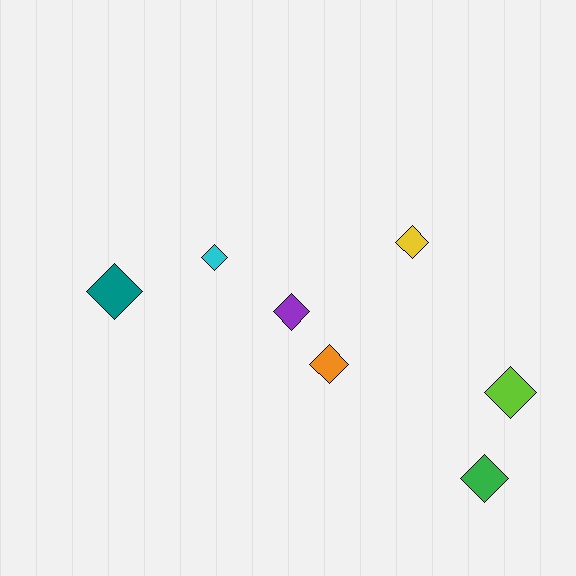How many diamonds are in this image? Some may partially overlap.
There are 7 diamonds.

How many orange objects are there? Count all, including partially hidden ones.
There is 1 orange object.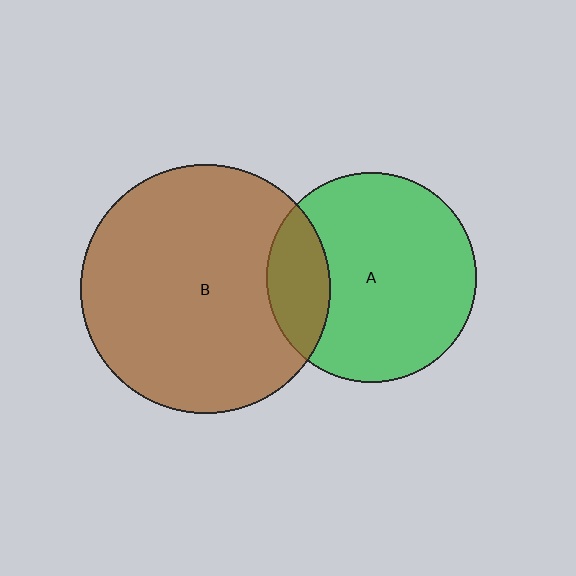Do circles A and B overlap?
Yes.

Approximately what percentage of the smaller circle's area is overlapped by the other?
Approximately 20%.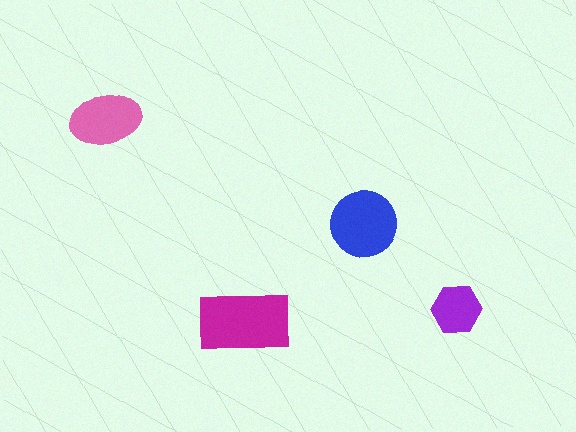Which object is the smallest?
The purple hexagon.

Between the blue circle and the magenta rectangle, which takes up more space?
The magenta rectangle.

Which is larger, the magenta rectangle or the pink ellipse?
The magenta rectangle.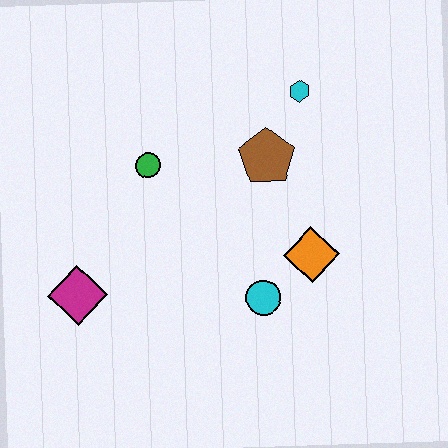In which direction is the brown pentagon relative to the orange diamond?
The brown pentagon is above the orange diamond.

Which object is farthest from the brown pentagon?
The magenta diamond is farthest from the brown pentagon.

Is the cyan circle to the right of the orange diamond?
No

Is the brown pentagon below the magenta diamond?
No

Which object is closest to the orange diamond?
The cyan circle is closest to the orange diamond.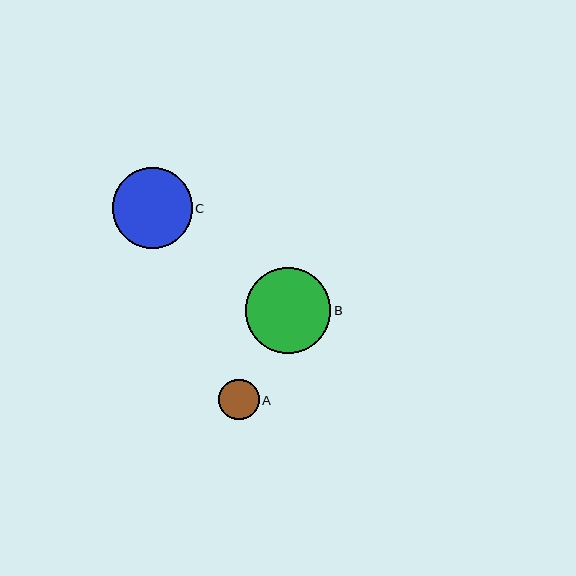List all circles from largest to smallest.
From largest to smallest: B, C, A.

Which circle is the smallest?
Circle A is the smallest with a size of approximately 41 pixels.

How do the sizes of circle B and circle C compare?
Circle B and circle C are approximately the same size.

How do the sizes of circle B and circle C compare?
Circle B and circle C are approximately the same size.